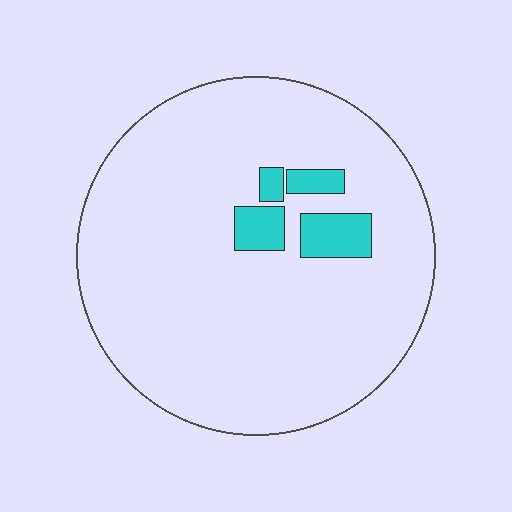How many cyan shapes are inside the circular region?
4.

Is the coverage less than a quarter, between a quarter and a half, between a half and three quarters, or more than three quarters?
Less than a quarter.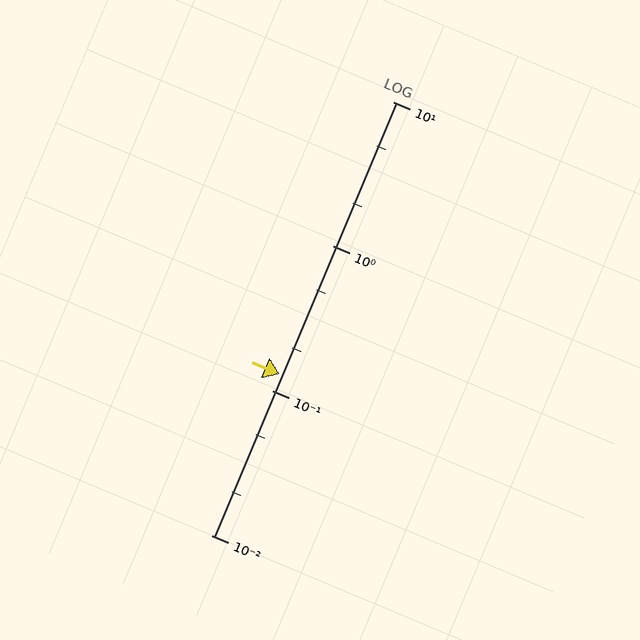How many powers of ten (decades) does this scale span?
The scale spans 3 decades, from 0.01 to 10.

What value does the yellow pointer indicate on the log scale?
The pointer indicates approximately 0.13.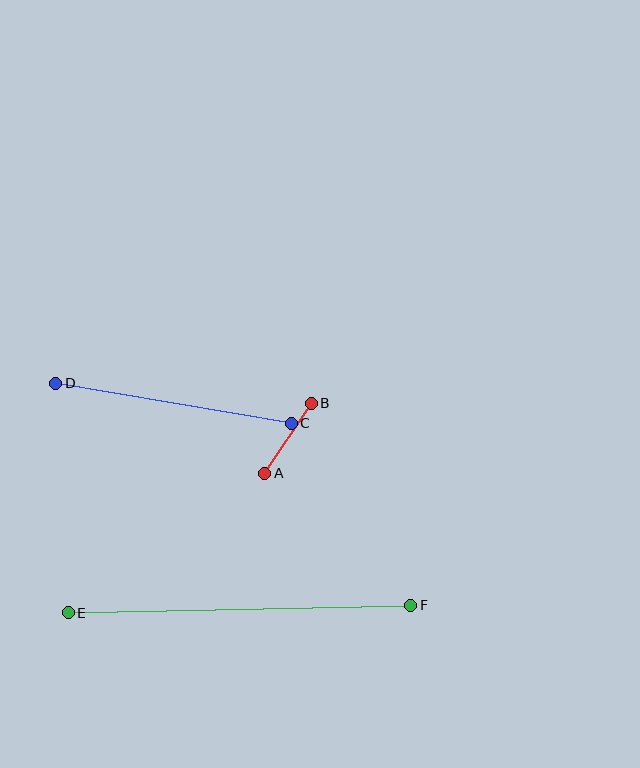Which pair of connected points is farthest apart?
Points E and F are farthest apart.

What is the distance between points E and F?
The distance is approximately 343 pixels.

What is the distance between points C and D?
The distance is approximately 239 pixels.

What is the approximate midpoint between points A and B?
The midpoint is at approximately (288, 438) pixels.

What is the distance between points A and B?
The distance is approximately 84 pixels.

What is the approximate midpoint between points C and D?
The midpoint is at approximately (173, 403) pixels.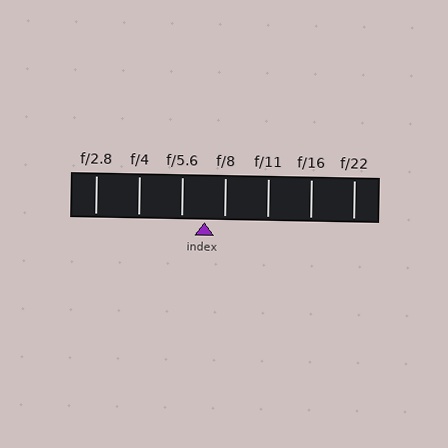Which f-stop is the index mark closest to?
The index mark is closest to f/8.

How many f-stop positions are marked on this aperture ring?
There are 7 f-stop positions marked.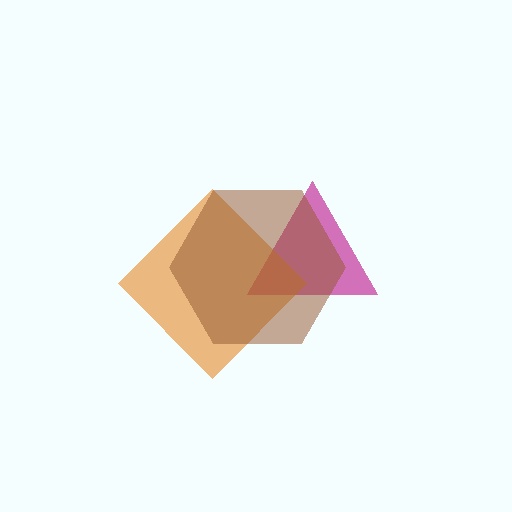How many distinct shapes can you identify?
There are 3 distinct shapes: a magenta triangle, an orange diamond, a brown hexagon.